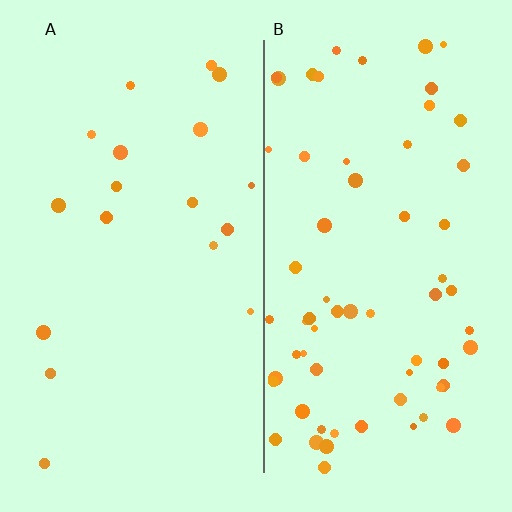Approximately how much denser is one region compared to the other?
Approximately 3.5× — region B over region A.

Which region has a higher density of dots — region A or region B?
B (the right).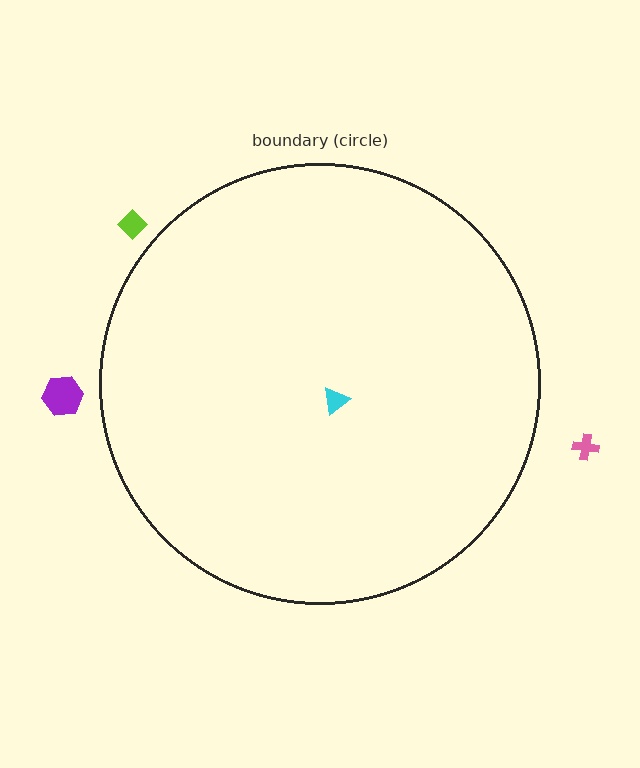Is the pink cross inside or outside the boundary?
Outside.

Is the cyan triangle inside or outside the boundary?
Inside.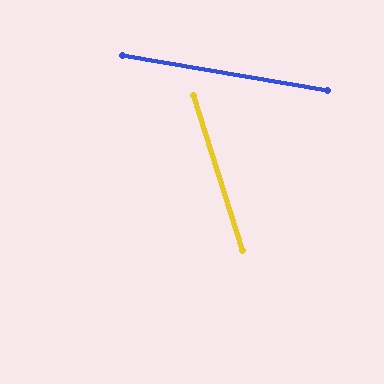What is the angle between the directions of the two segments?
Approximately 62 degrees.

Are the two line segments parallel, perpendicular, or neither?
Neither parallel nor perpendicular — they differ by about 62°.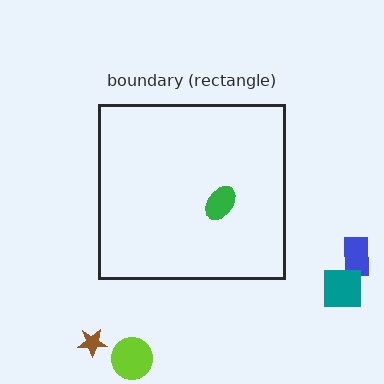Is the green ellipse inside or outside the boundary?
Inside.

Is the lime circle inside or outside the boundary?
Outside.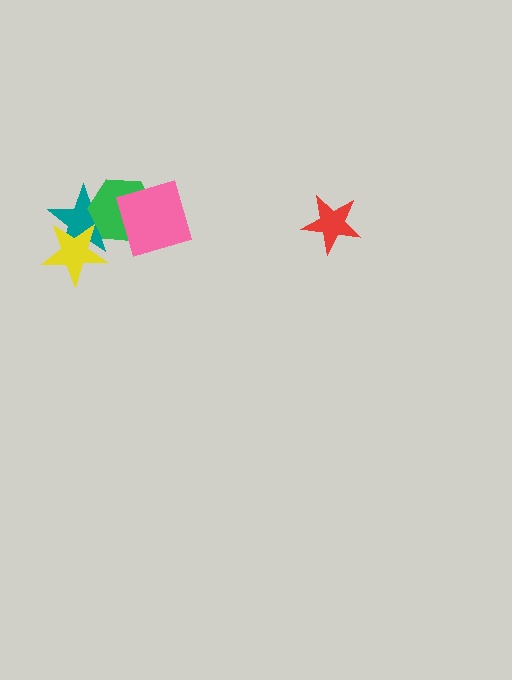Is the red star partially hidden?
No, no other shape covers it.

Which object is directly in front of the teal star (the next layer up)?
The yellow star is directly in front of the teal star.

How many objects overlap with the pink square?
1 object overlaps with the pink square.